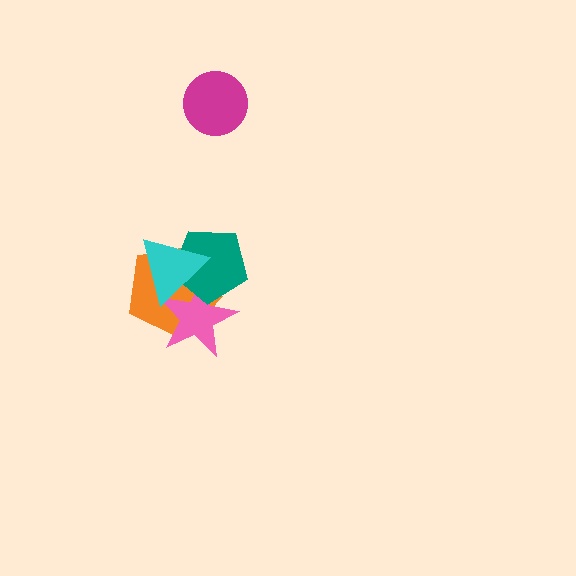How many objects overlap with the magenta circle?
0 objects overlap with the magenta circle.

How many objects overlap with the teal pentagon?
3 objects overlap with the teal pentagon.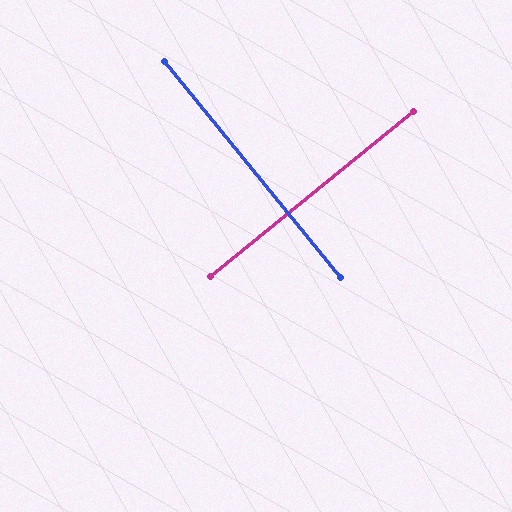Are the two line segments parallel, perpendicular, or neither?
Perpendicular — they meet at approximately 90°.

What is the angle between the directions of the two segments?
Approximately 90 degrees.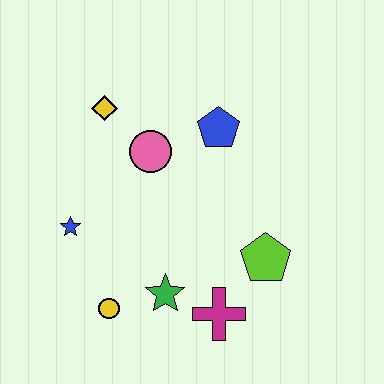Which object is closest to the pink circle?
The yellow diamond is closest to the pink circle.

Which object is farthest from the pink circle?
The magenta cross is farthest from the pink circle.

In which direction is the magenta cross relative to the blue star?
The magenta cross is to the right of the blue star.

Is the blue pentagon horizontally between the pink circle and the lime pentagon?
Yes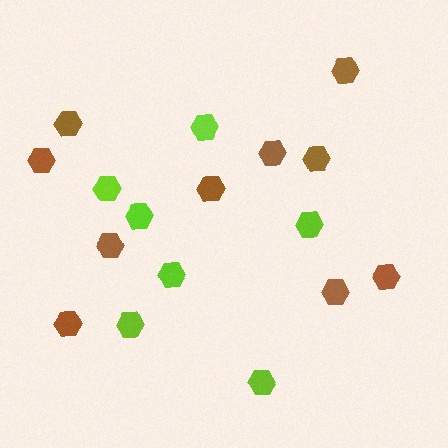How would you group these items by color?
There are 2 groups: one group of lime hexagons (7) and one group of brown hexagons (10).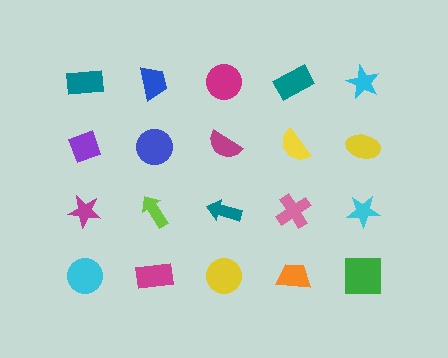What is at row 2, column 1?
A purple diamond.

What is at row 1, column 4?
A teal rectangle.